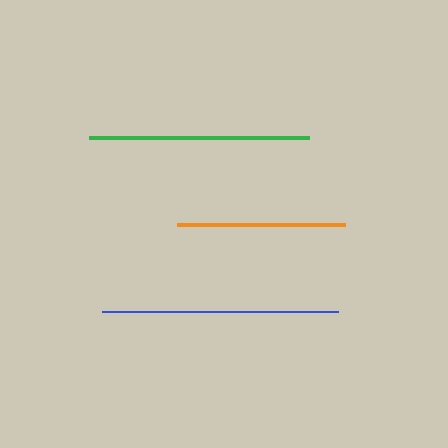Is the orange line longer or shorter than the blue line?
The blue line is longer than the orange line.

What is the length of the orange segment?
The orange segment is approximately 168 pixels long.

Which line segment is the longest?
The blue line is the longest at approximately 236 pixels.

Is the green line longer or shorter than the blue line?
The blue line is longer than the green line.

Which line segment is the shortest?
The orange line is the shortest at approximately 168 pixels.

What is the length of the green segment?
The green segment is approximately 220 pixels long.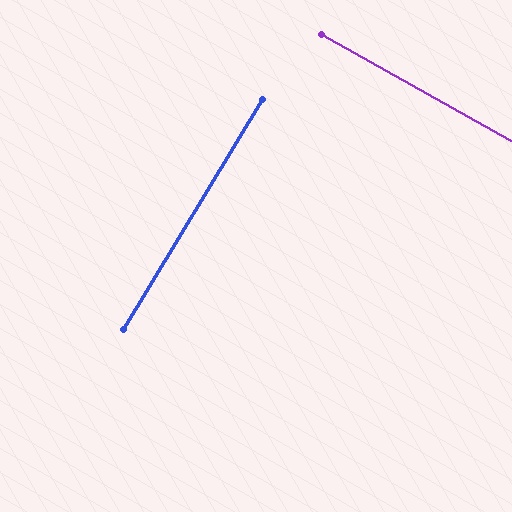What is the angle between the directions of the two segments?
Approximately 88 degrees.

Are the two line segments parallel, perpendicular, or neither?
Perpendicular — they meet at approximately 88°.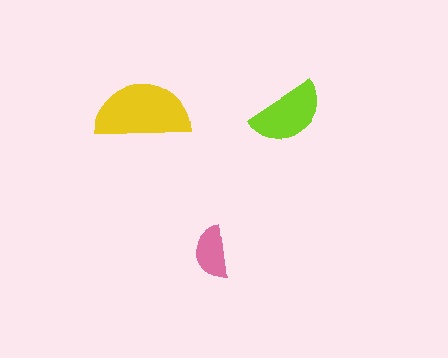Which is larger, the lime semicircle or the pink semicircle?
The lime one.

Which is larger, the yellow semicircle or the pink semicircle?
The yellow one.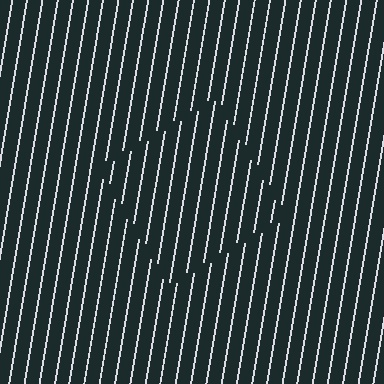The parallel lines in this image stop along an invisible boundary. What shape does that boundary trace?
An illusory square. The interior of the shape contains the same grating, shifted by half a period — the contour is defined by the phase discontinuity where line-ends from the inner and outer gratings abut.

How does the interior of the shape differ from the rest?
The interior of the shape contains the same grating, shifted by half a period — the contour is defined by the phase discontinuity where line-ends from the inner and outer gratings abut.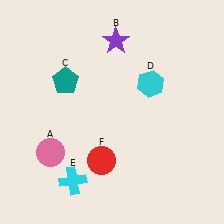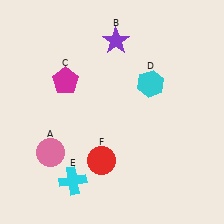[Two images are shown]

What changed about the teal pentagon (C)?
In Image 1, C is teal. In Image 2, it changed to magenta.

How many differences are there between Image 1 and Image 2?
There is 1 difference between the two images.